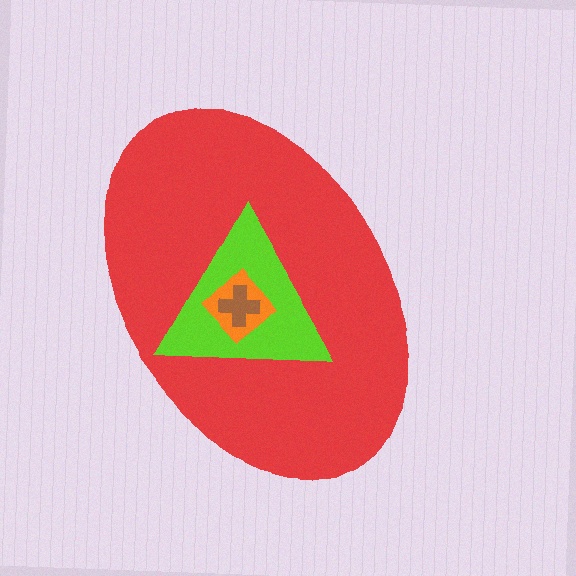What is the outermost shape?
The red ellipse.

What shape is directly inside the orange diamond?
The brown cross.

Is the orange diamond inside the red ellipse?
Yes.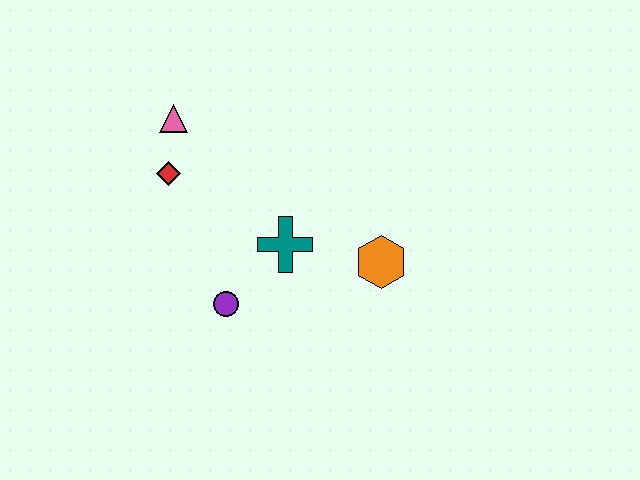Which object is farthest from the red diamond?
The orange hexagon is farthest from the red diamond.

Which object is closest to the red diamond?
The pink triangle is closest to the red diamond.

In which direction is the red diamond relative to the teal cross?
The red diamond is to the left of the teal cross.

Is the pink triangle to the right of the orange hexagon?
No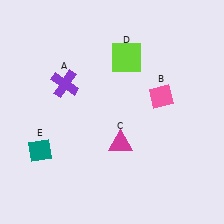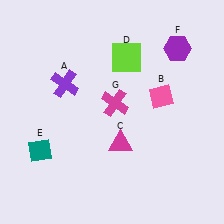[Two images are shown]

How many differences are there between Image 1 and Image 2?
There are 2 differences between the two images.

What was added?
A purple hexagon (F), a magenta cross (G) were added in Image 2.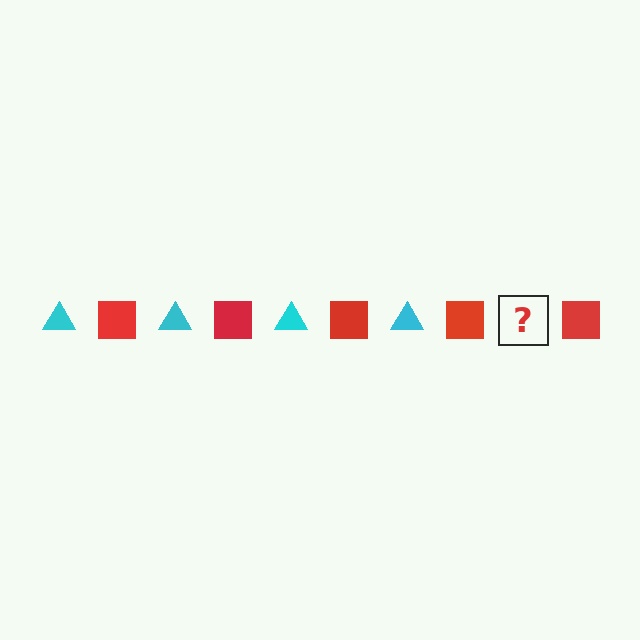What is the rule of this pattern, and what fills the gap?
The rule is that the pattern alternates between cyan triangle and red square. The gap should be filled with a cyan triangle.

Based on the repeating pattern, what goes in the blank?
The blank should be a cyan triangle.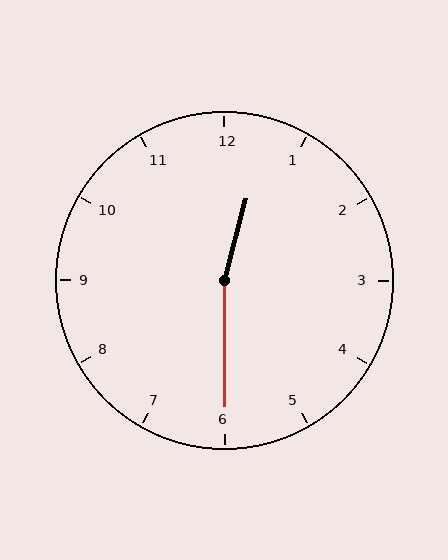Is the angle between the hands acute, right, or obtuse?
It is obtuse.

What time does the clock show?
12:30.